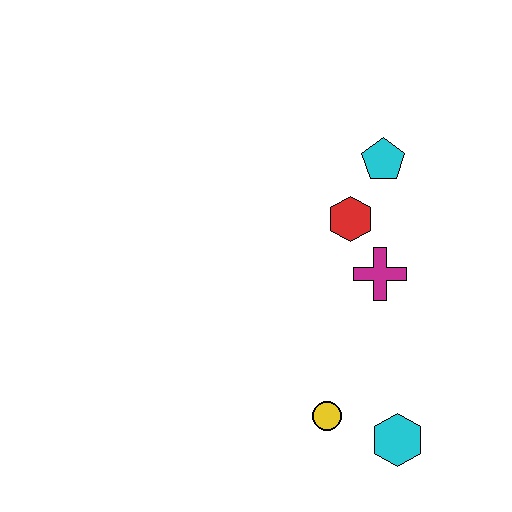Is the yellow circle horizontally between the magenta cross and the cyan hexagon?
No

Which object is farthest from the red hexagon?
The cyan hexagon is farthest from the red hexagon.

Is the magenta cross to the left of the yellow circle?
No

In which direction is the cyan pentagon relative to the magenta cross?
The cyan pentagon is above the magenta cross.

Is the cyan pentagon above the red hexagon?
Yes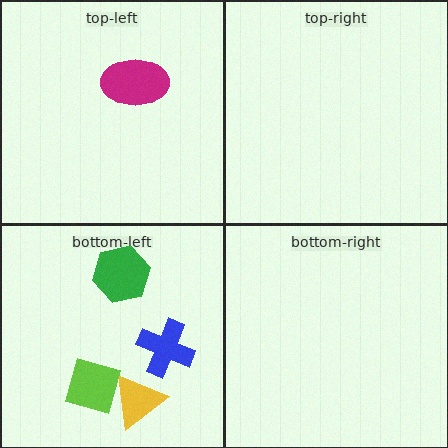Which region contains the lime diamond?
The bottom-left region.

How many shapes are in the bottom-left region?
4.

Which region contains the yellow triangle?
The bottom-left region.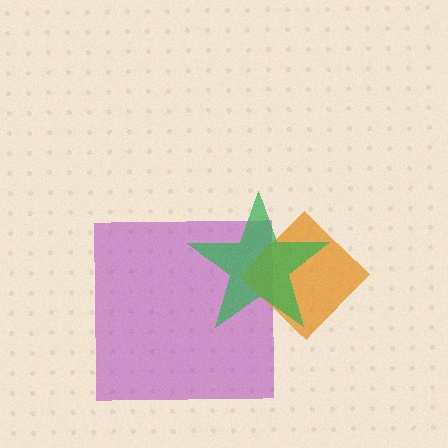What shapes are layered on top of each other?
The layered shapes are: a purple square, an orange diamond, a green star.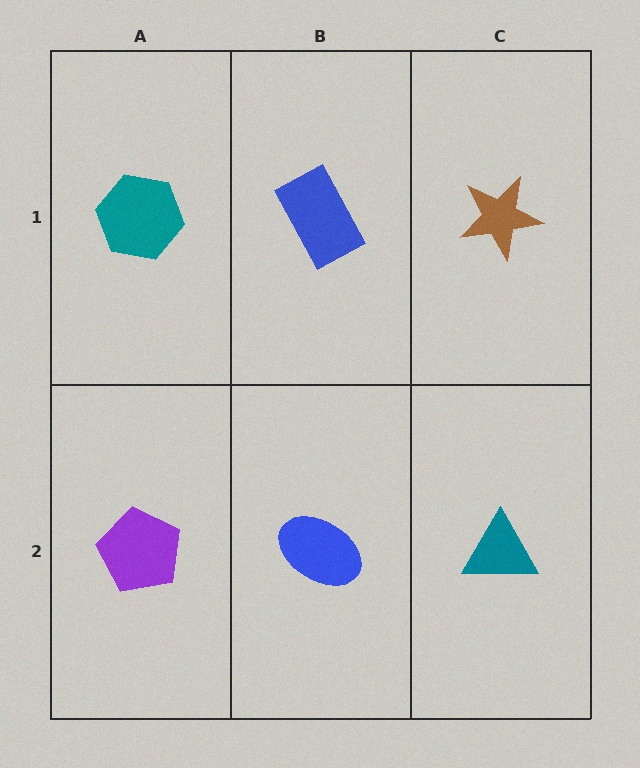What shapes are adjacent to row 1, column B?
A blue ellipse (row 2, column B), a teal hexagon (row 1, column A), a brown star (row 1, column C).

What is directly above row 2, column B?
A blue rectangle.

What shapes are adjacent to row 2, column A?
A teal hexagon (row 1, column A), a blue ellipse (row 2, column B).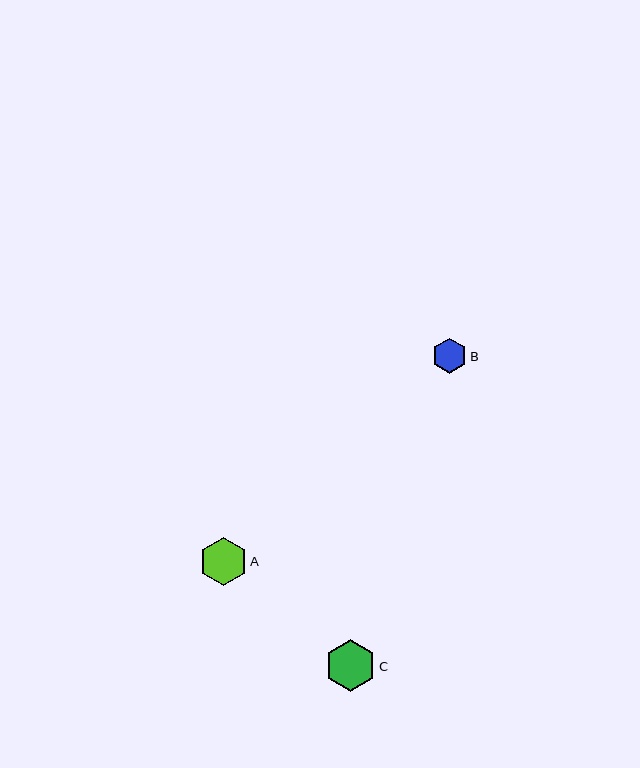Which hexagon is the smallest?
Hexagon B is the smallest with a size of approximately 35 pixels.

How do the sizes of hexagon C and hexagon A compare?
Hexagon C and hexagon A are approximately the same size.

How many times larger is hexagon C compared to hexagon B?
Hexagon C is approximately 1.5 times the size of hexagon B.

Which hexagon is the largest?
Hexagon C is the largest with a size of approximately 51 pixels.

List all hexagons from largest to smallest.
From largest to smallest: C, A, B.